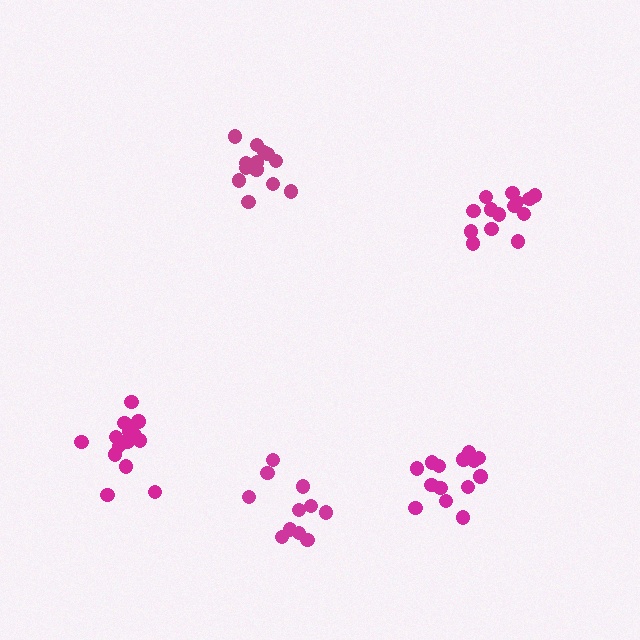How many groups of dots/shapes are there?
There are 5 groups.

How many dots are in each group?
Group 1: 14 dots, Group 2: 13 dots, Group 3: 11 dots, Group 4: 14 dots, Group 5: 14 dots (66 total).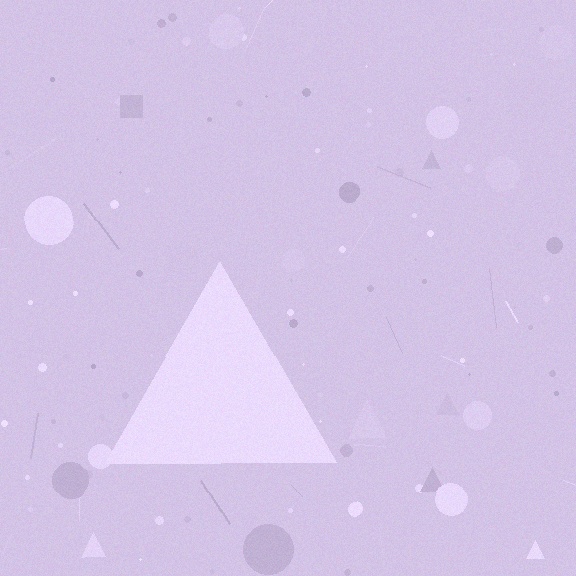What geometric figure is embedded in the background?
A triangle is embedded in the background.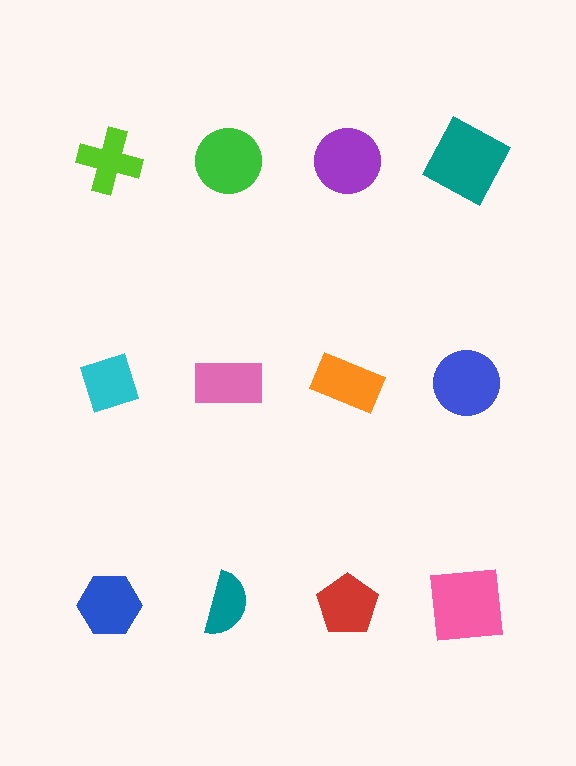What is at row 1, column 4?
A teal square.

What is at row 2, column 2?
A pink rectangle.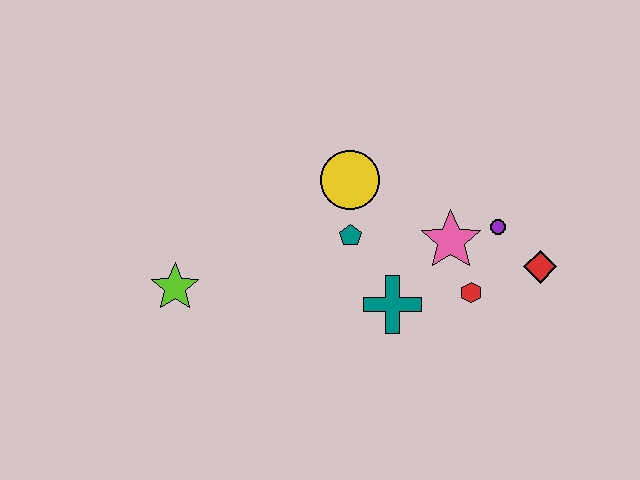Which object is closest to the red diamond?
The purple circle is closest to the red diamond.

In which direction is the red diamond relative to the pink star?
The red diamond is to the right of the pink star.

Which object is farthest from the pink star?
The lime star is farthest from the pink star.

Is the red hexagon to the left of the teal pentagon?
No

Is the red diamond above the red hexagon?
Yes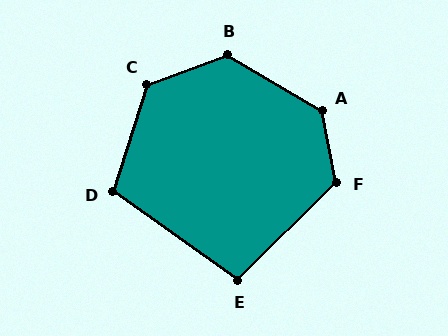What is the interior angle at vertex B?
Approximately 129 degrees (obtuse).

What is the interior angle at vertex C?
Approximately 128 degrees (obtuse).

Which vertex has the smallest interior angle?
E, at approximately 100 degrees.